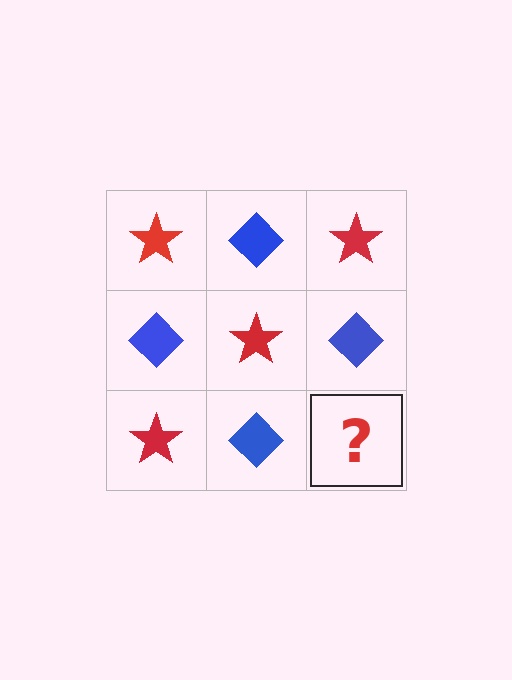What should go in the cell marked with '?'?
The missing cell should contain a red star.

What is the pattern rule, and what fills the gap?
The rule is that it alternates red star and blue diamond in a checkerboard pattern. The gap should be filled with a red star.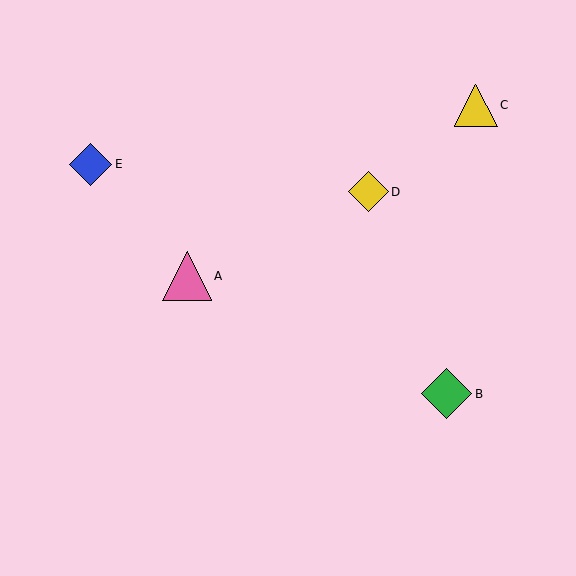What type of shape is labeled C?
Shape C is a yellow triangle.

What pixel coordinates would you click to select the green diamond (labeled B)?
Click at (446, 394) to select the green diamond B.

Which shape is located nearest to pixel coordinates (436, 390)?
The green diamond (labeled B) at (446, 394) is nearest to that location.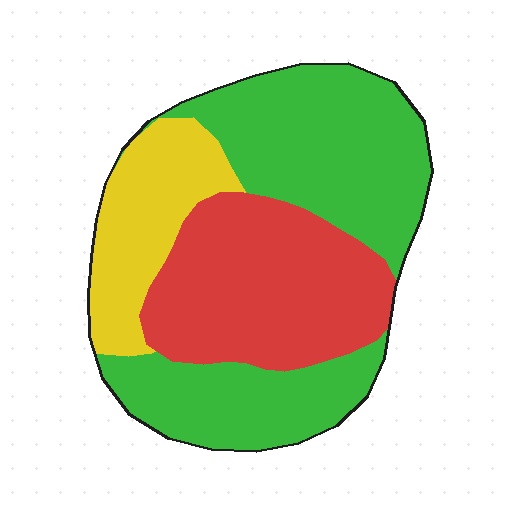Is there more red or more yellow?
Red.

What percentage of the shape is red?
Red takes up about one third (1/3) of the shape.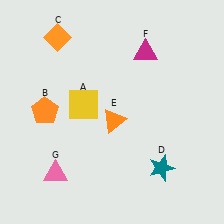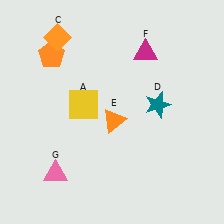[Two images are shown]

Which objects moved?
The objects that moved are: the orange pentagon (B), the teal star (D).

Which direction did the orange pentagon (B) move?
The orange pentagon (B) moved up.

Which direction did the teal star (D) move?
The teal star (D) moved up.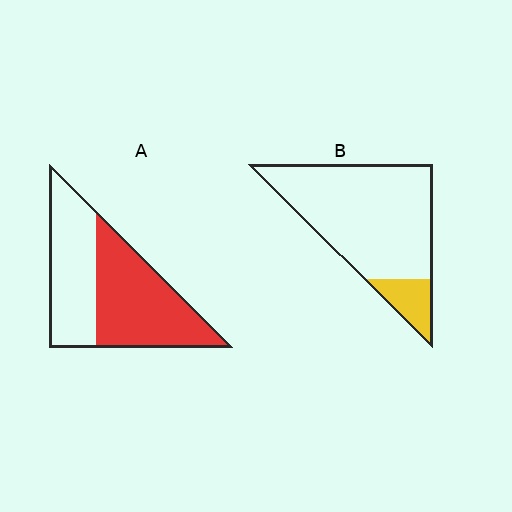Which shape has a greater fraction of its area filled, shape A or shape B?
Shape A.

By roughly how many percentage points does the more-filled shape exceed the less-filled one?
By roughly 40 percentage points (A over B).